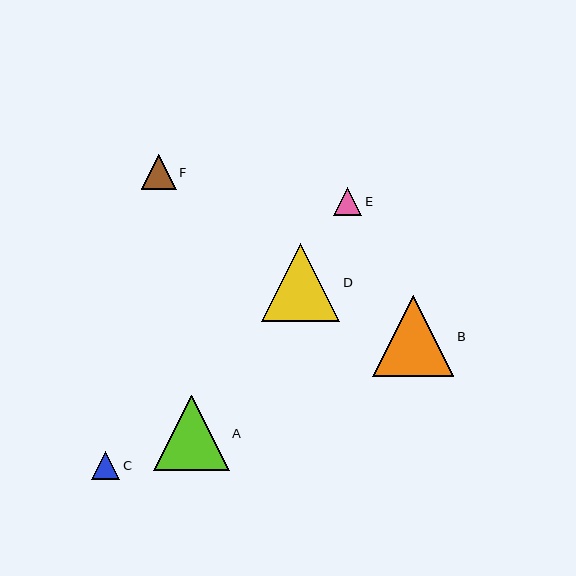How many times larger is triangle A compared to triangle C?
Triangle A is approximately 2.7 times the size of triangle C.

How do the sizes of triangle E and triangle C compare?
Triangle E and triangle C are approximately the same size.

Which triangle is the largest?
Triangle B is the largest with a size of approximately 81 pixels.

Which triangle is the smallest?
Triangle C is the smallest with a size of approximately 28 pixels.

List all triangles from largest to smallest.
From largest to smallest: B, D, A, F, E, C.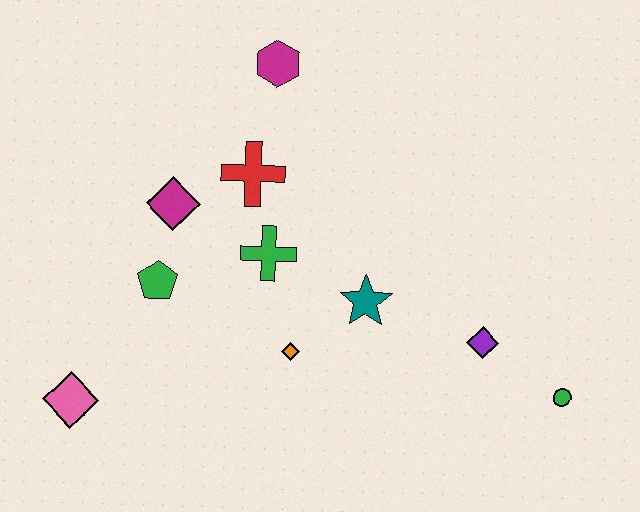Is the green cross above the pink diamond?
Yes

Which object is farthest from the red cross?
The green circle is farthest from the red cross.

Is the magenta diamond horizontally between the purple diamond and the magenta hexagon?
No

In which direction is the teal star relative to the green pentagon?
The teal star is to the right of the green pentagon.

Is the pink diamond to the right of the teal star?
No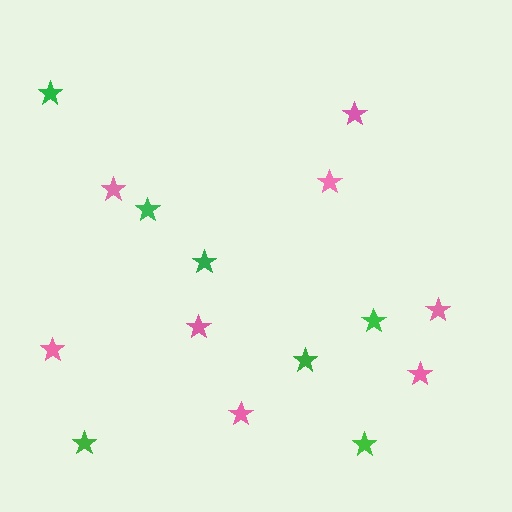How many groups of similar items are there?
There are 2 groups: one group of pink stars (8) and one group of green stars (7).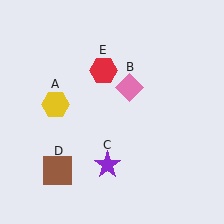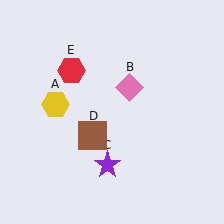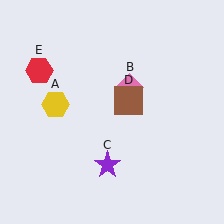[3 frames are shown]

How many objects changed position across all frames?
2 objects changed position: brown square (object D), red hexagon (object E).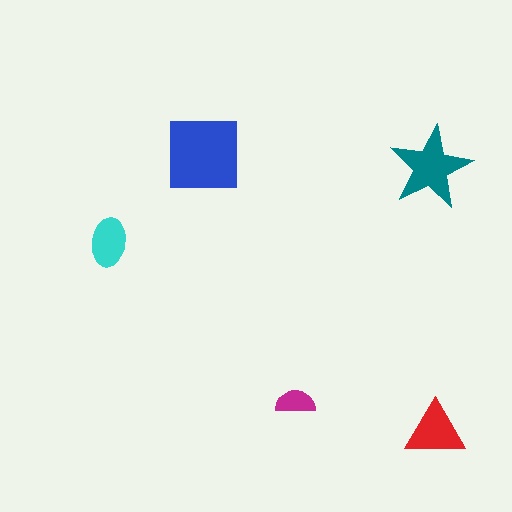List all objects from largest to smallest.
The blue square, the teal star, the red triangle, the cyan ellipse, the magenta semicircle.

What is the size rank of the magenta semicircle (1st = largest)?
5th.